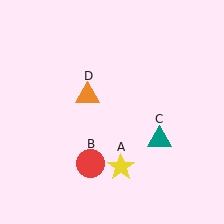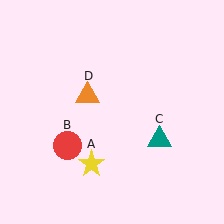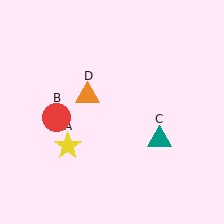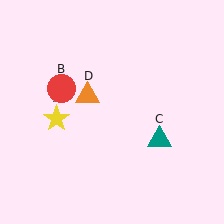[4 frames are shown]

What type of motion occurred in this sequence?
The yellow star (object A), red circle (object B) rotated clockwise around the center of the scene.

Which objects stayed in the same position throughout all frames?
Teal triangle (object C) and orange triangle (object D) remained stationary.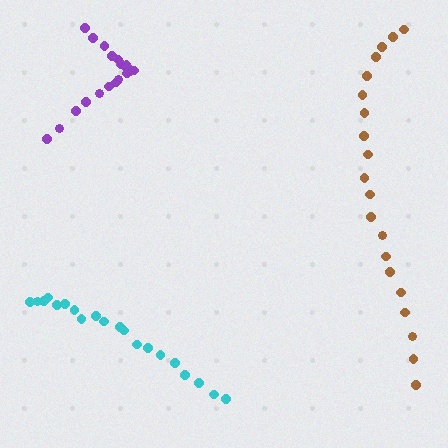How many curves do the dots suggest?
There are 3 distinct paths.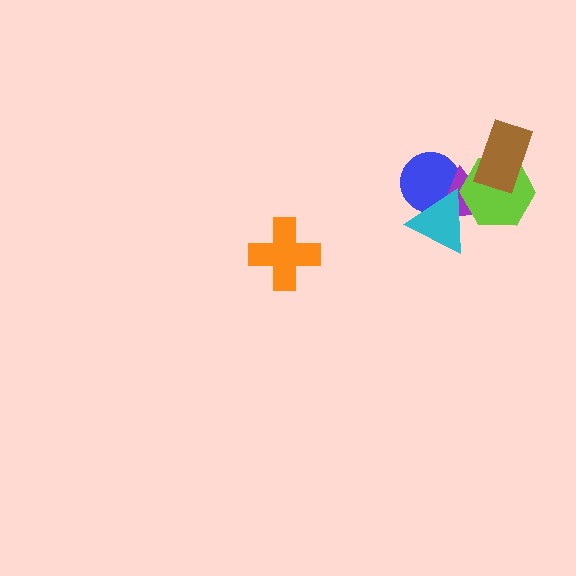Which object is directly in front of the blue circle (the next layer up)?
The purple triangle is directly in front of the blue circle.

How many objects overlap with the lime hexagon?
3 objects overlap with the lime hexagon.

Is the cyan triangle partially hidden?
Yes, it is partially covered by another shape.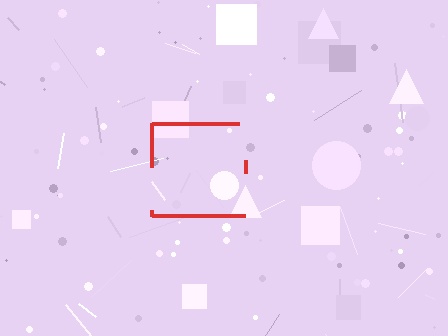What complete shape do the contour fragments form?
The contour fragments form a square.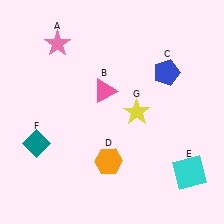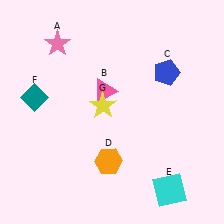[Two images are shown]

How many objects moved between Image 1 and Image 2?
3 objects moved between the two images.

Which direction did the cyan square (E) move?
The cyan square (E) moved left.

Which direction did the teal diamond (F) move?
The teal diamond (F) moved up.